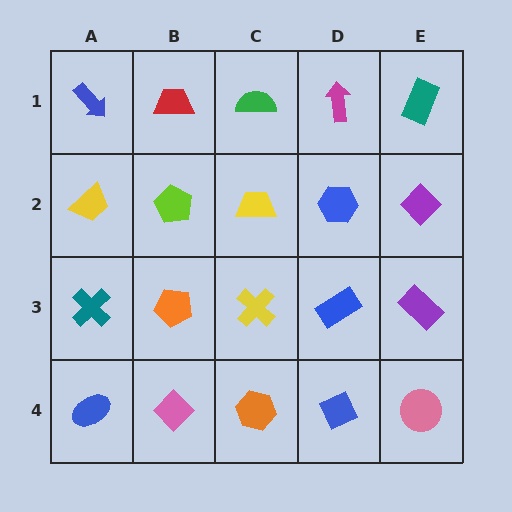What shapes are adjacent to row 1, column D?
A blue hexagon (row 2, column D), a green semicircle (row 1, column C), a teal rectangle (row 1, column E).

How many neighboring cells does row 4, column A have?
2.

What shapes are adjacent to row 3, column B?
A lime pentagon (row 2, column B), a pink diamond (row 4, column B), a teal cross (row 3, column A), a yellow cross (row 3, column C).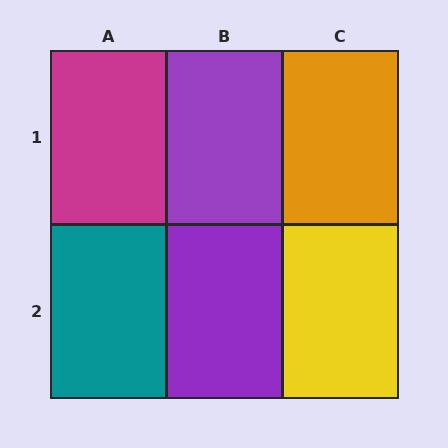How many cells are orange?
1 cell is orange.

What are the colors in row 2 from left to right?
Teal, purple, yellow.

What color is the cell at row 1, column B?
Purple.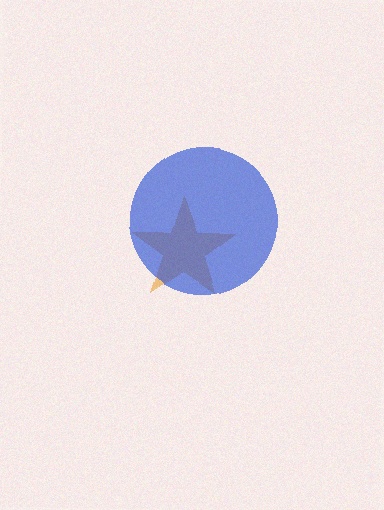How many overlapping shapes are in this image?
There are 2 overlapping shapes in the image.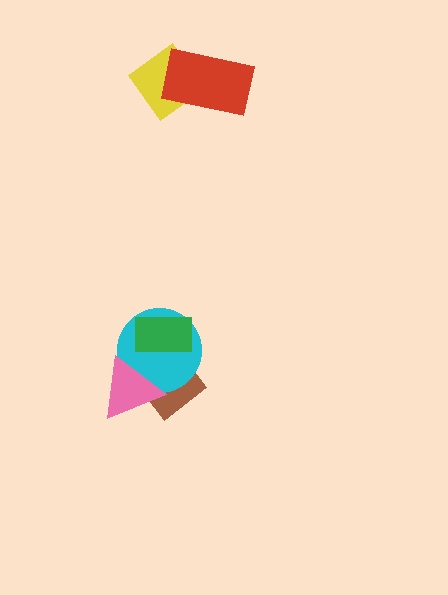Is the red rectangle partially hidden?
No, no other shape covers it.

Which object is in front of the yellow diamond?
The red rectangle is in front of the yellow diamond.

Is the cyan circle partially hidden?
Yes, it is partially covered by another shape.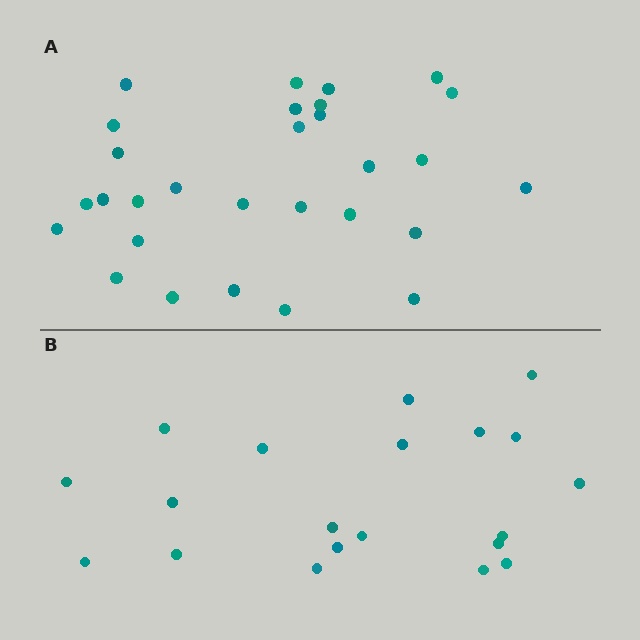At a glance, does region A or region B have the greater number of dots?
Region A (the top region) has more dots.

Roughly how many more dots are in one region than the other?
Region A has roughly 8 or so more dots than region B.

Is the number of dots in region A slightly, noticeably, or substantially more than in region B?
Region A has substantially more. The ratio is roughly 1.4 to 1.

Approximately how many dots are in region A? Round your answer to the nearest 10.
About 30 dots. (The exact count is 29, which rounds to 30.)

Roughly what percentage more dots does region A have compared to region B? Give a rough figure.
About 45% more.